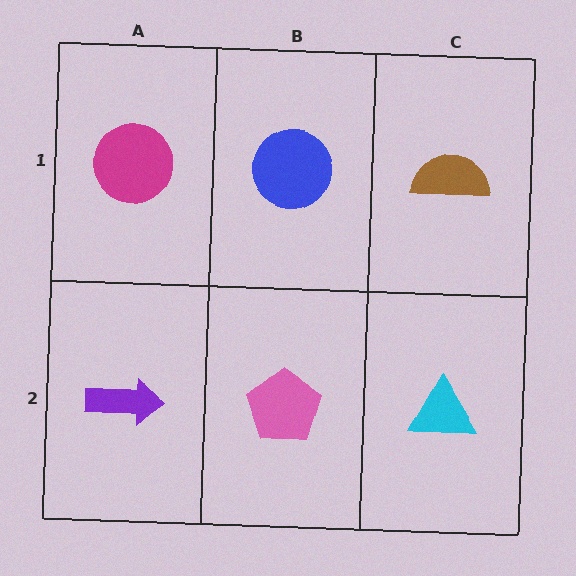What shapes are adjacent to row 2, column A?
A magenta circle (row 1, column A), a pink pentagon (row 2, column B).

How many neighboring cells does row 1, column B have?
3.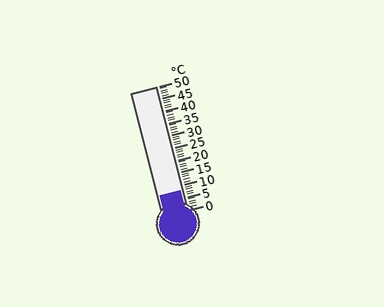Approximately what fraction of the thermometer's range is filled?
The thermometer is filled to approximately 15% of its range.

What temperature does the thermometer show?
The thermometer shows approximately 8°C.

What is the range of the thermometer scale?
The thermometer scale ranges from 0°C to 50°C.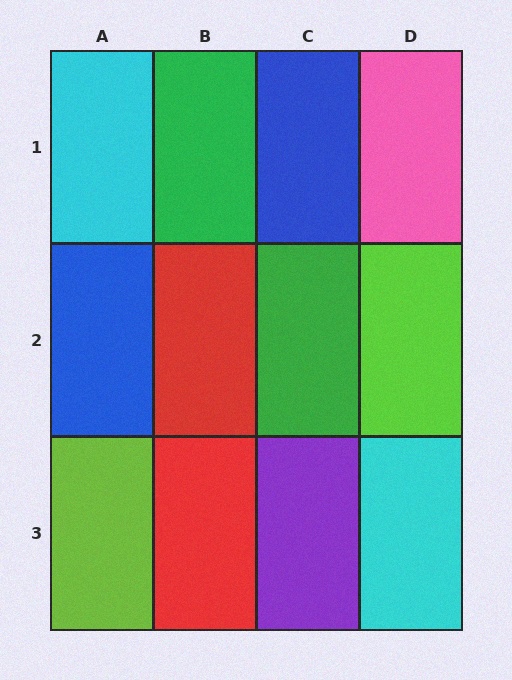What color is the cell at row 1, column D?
Pink.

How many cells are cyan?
2 cells are cyan.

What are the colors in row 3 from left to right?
Lime, red, purple, cyan.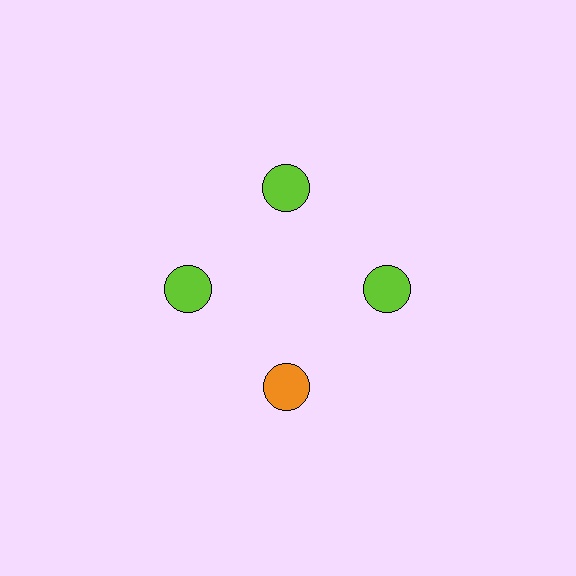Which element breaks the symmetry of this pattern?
The orange circle at roughly the 6 o'clock position breaks the symmetry. All other shapes are lime circles.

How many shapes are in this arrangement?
There are 4 shapes arranged in a ring pattern.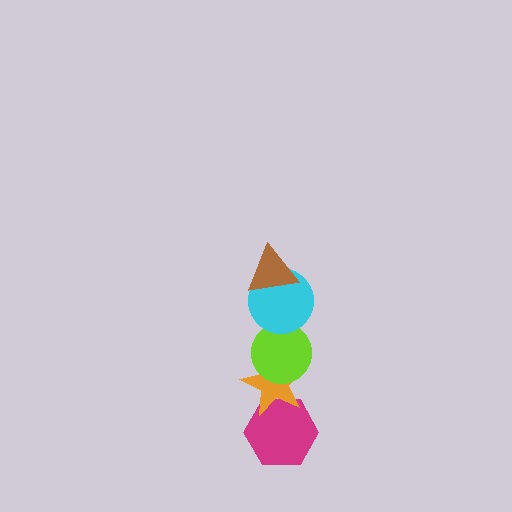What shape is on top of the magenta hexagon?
The orange star is on top of the magenta hexagon.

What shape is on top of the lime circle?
The cyan circle is on top of the lime circle.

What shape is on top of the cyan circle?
The brown triangle is on top of the cyan circle.